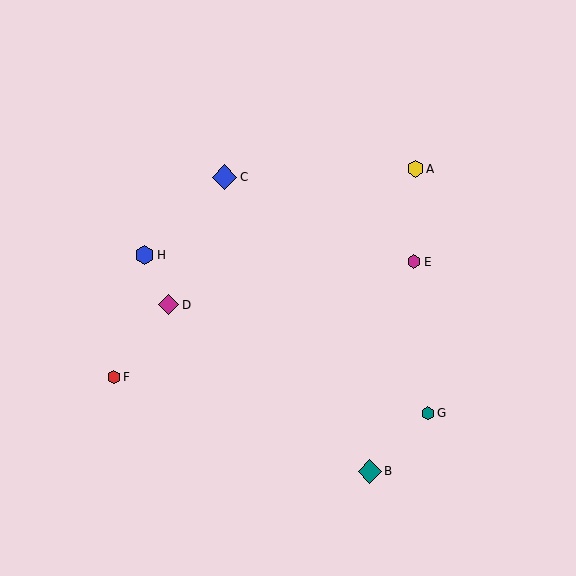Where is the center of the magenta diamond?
The center of the magenta diamond is at (169, 305).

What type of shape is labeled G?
Shape G is a teal hexagon.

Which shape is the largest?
The blue diamond (labeled C) is the largest.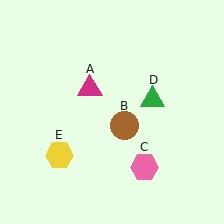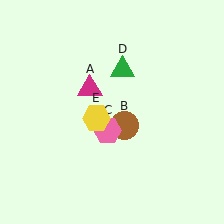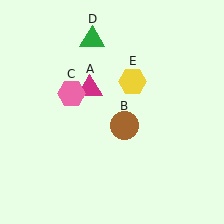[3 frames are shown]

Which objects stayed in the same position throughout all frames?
Magenta triangle (object A) and brown circle (object B) remained stationary.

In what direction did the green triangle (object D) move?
The green triangle (object D) moved up and to the left.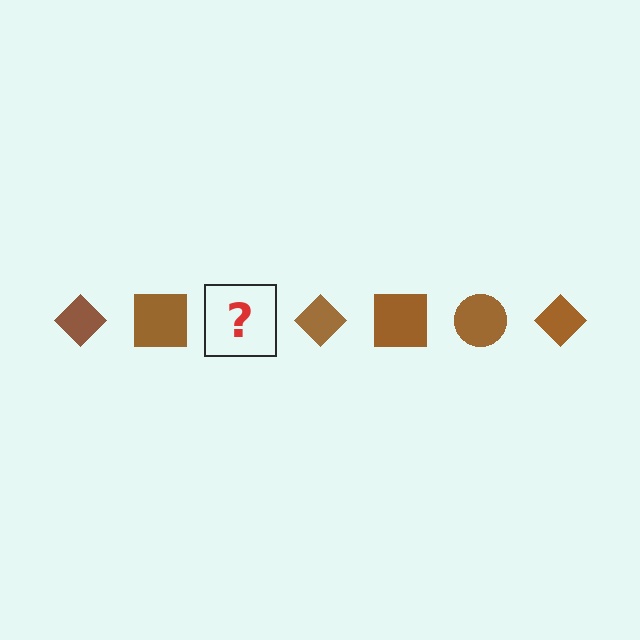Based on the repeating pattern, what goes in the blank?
The blank should be a brown circle.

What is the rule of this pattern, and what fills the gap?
The rule is that the pattern cycles through diamond, square, circle shapes in brown. The gap should be filled with a brown circle.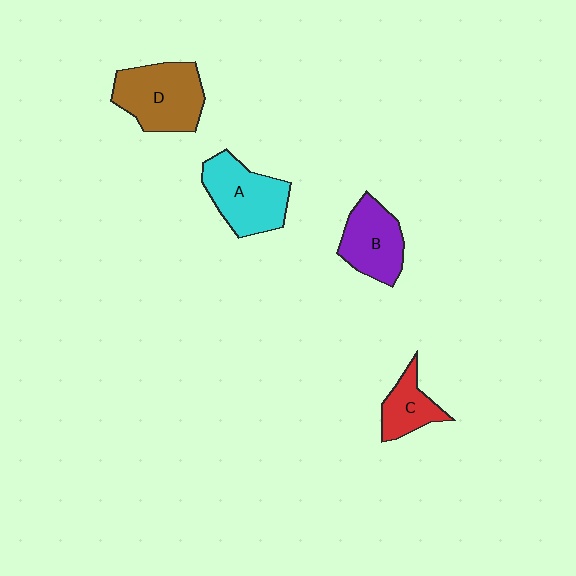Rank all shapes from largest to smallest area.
From largest to smallest: D (brown), A (cyan), B (purple), C (red).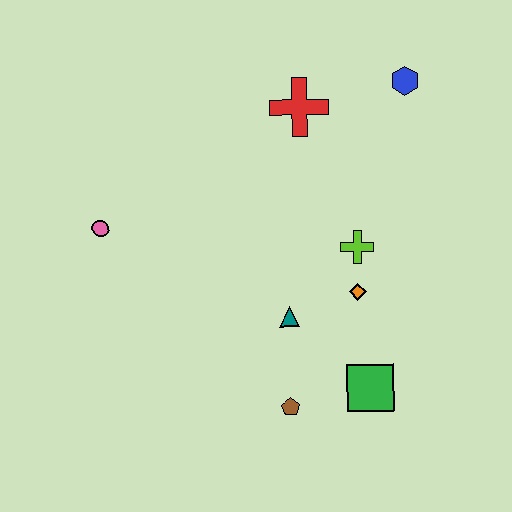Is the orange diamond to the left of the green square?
Yes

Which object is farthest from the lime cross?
The pink circle is farthest from the lime cross.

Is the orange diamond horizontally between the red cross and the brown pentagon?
No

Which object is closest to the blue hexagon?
The red cross is closest to the blue hexagon.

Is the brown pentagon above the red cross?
No